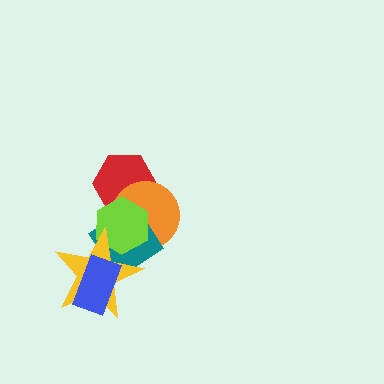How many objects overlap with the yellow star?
3 objects overlap with the yellow star.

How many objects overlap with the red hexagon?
2 objects overlap with the red hexagon.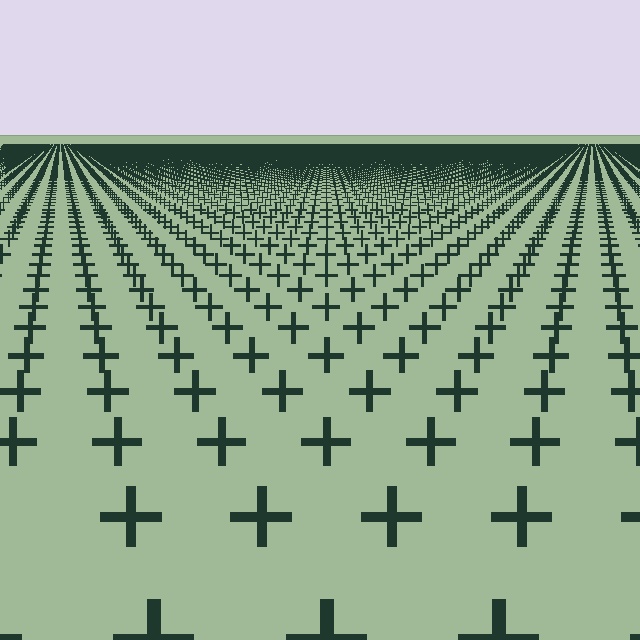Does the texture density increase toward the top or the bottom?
Density increases toward the top.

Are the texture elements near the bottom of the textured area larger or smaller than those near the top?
Larger. Near the bottom, elements are closer to the viewer and appear at a bigger on-screen size.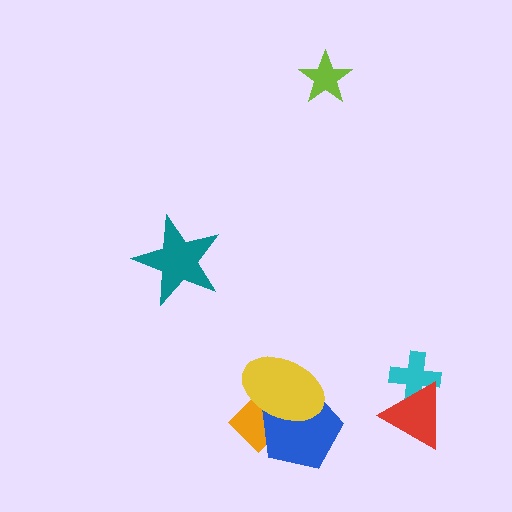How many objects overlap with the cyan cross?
1 object overlaps with the cyan cross.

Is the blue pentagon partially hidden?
Yes, it is partially covered by another shape.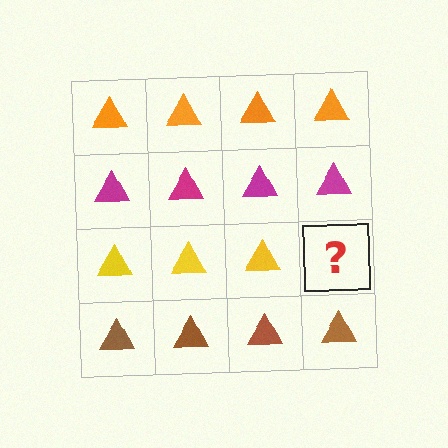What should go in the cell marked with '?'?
The missing cell should contain a yellow triangle.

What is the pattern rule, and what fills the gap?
The rule is that each row has a consistent color. The gap should be filled with a yellow triangle.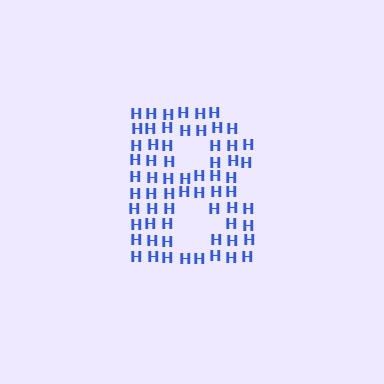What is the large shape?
The large shape is the letter B.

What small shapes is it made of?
It is made of small letter H's.